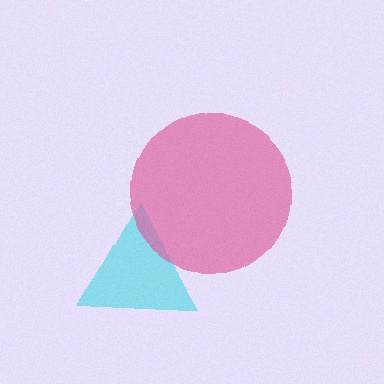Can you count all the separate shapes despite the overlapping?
Yes, there are 2 separate shapes.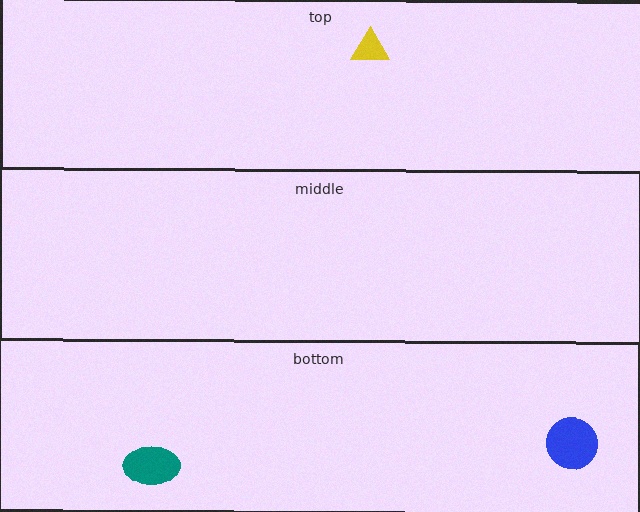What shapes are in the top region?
The yellow triangle.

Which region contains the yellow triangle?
The top region.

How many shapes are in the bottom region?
2.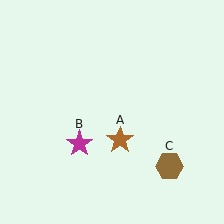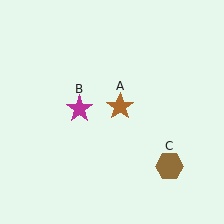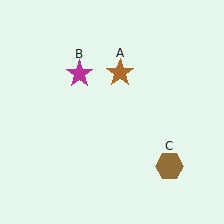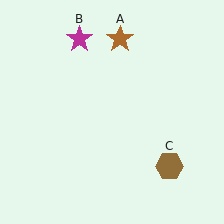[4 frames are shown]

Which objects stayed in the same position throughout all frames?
Brown hexagon (object C) remained stationary.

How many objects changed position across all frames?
2 objects changed position: brown star (object A), magenta star (object B).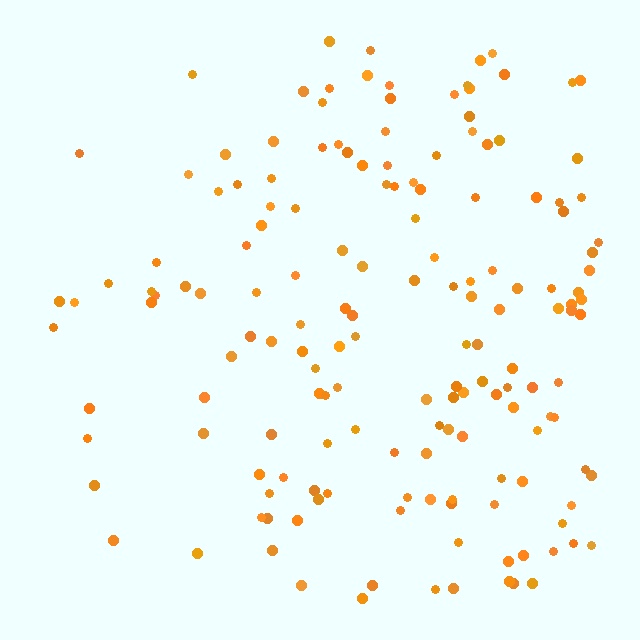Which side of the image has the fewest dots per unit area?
The left.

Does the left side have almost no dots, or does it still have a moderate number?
Still a moderate number, just noticeably fewer than the right.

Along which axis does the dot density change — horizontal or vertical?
Horizontal.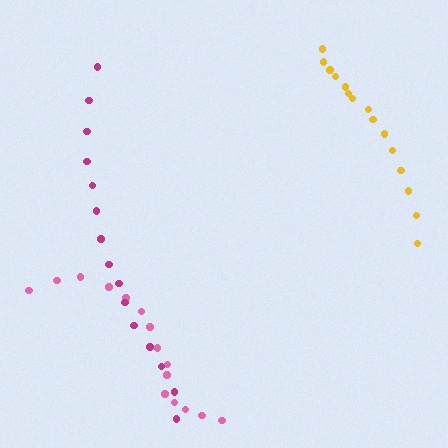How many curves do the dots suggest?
There are 3 distinct paths.